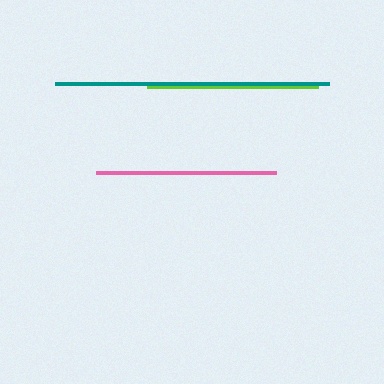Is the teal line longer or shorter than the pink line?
The teal line is longer than the pink line.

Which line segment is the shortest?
The lime line is the shortest at approximately 170 pixels.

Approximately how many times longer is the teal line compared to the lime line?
The teal line is approximately 1.6 times the length of the lime line.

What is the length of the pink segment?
The pink segment is approximately 180 pixels long.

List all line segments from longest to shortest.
From longest to shortest: teal, pink, lime.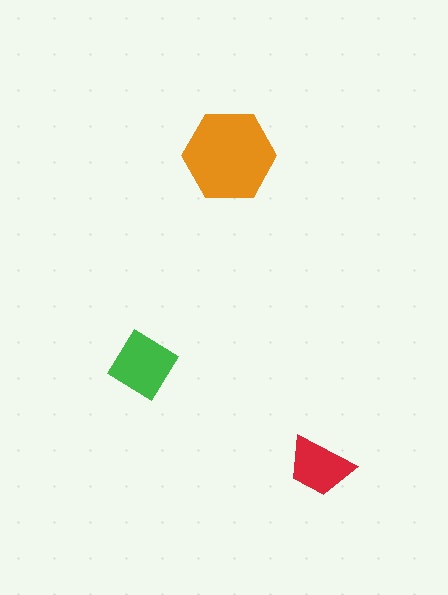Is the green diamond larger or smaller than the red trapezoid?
Larger.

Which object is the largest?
The orange hexagon.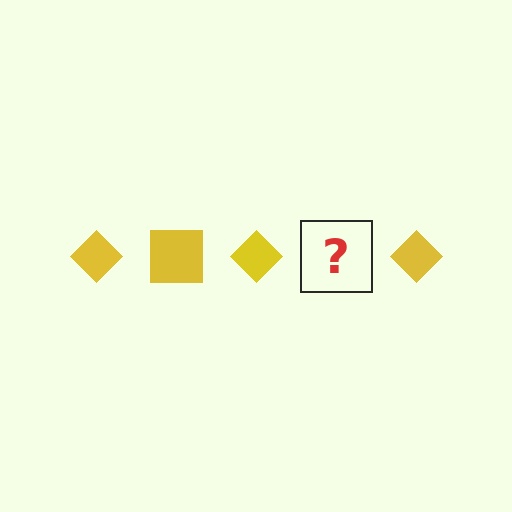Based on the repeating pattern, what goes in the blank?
The blank should be a yellow square.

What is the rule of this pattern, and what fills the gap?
The rule is that the pattern cycles through diamond, square shapes in yellow. The gap should be filled with a yellow square.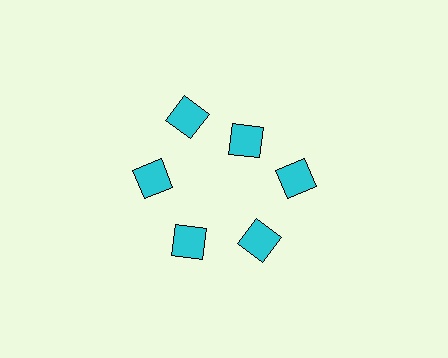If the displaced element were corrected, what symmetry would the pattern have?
It would have 6-fold rotational symmetry — the pattern would map onto itself every 60 degrees.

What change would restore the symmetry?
The symmetry would be restored by moving it outward, back onto the ring so that all 6 diamonds sit at equal angles and equal distance from the center.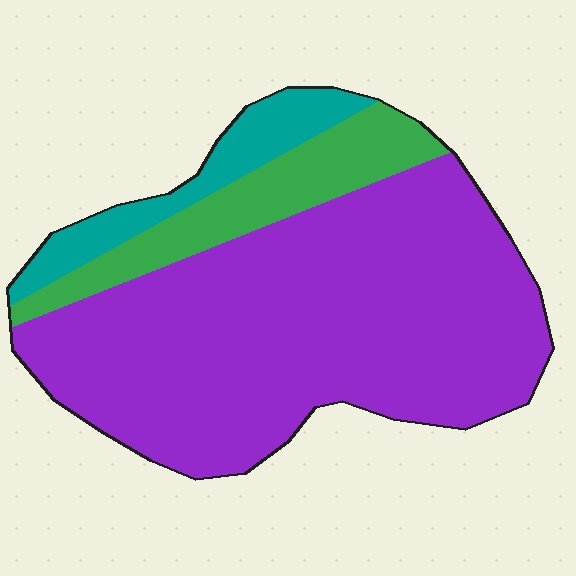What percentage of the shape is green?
Green takes up about one sixth (1/6) of the shape.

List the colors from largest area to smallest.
From largest to smallest: purple, green, teal.